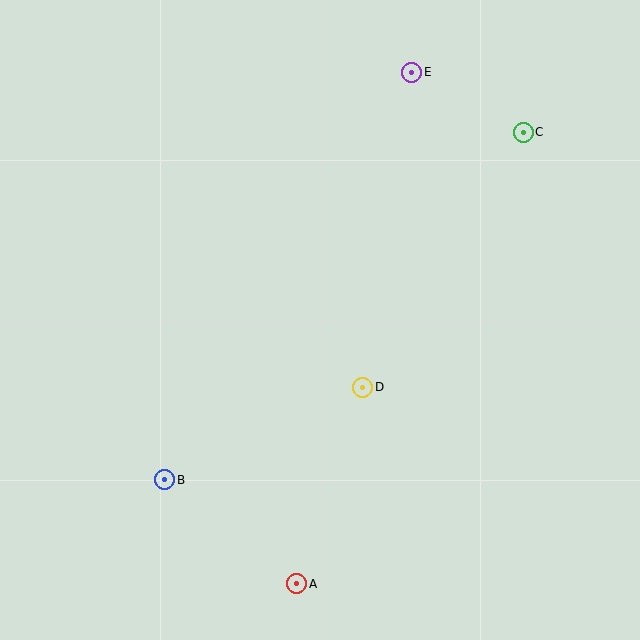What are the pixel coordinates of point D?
Point D is at (363, 387).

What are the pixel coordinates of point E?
Point E is at (412, 72).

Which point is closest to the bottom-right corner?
Point A is closest to the bottom-right corner.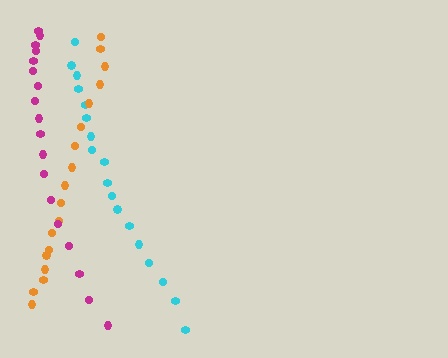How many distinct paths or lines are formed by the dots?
There are 3 distinct paths.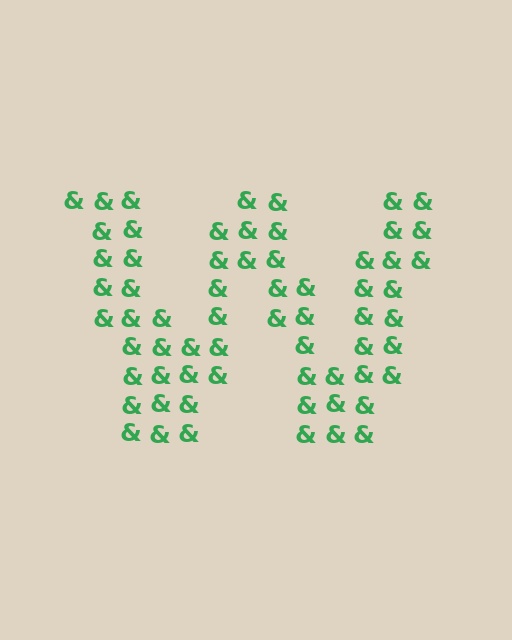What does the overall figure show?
The overall figure shows the letter W.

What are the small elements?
The small elements are ampersands.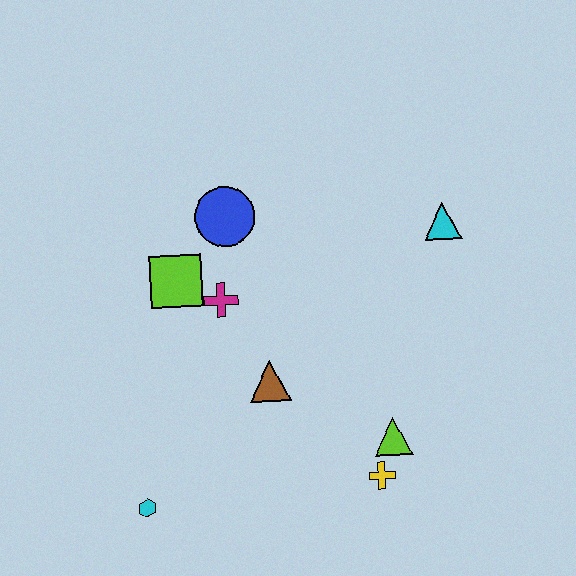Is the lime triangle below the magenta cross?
Yes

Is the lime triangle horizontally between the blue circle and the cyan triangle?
Yes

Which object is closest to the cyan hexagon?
The brown triangle is closest to the cyan hexagon.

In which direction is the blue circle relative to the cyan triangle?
The blue circle is to the left of the cyan triangle.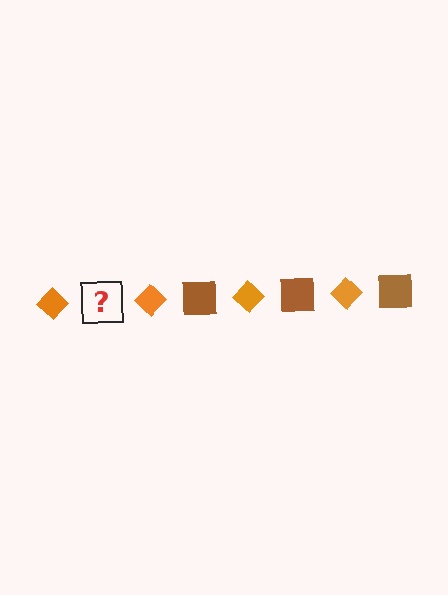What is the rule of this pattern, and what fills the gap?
The rule is that the pattern alternates between orange diamond and brown square. The gap should be filled with a brown square.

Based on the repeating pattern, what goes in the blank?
The blank should be a brown square.